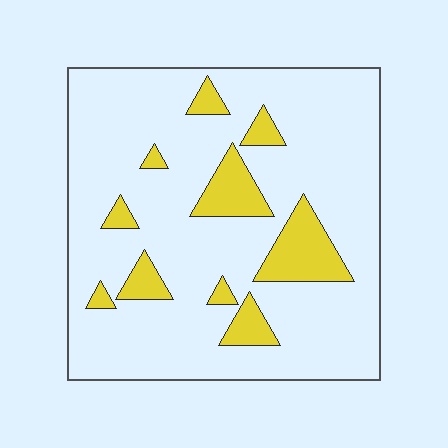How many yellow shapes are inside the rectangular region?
10.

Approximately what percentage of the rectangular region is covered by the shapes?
Approximately 15%.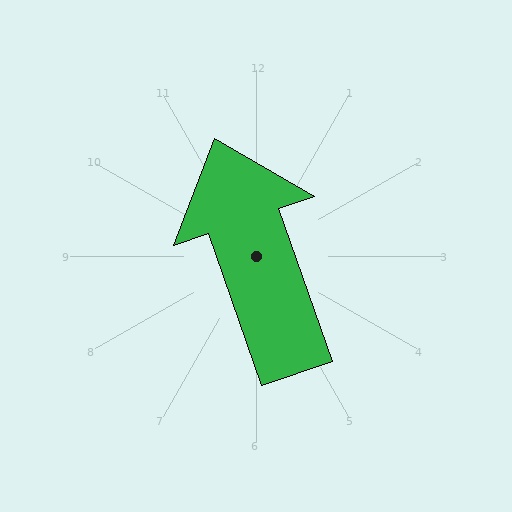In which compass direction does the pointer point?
North.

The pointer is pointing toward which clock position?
Roughly 11 o'clock.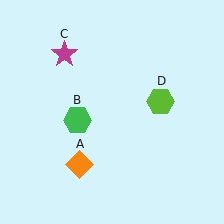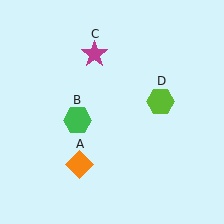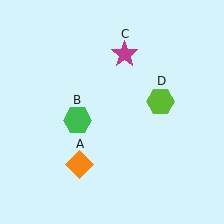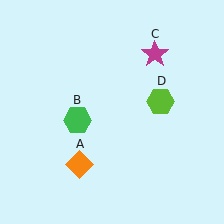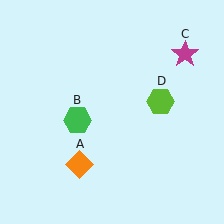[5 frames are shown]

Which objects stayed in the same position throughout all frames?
Orange diamond (object A) and green hexagon (object B) and lime hexagon (object D) remained stationary.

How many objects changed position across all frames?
1 object changed position: magenta star (object C).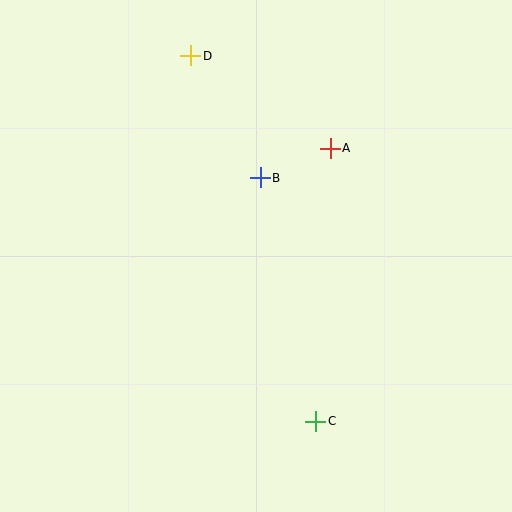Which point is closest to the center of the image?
Point B at (260, 178) is closest to the center.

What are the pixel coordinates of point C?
Point C is at (316, 421).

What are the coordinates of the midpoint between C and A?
The midpoint between C and A is at (323, 285).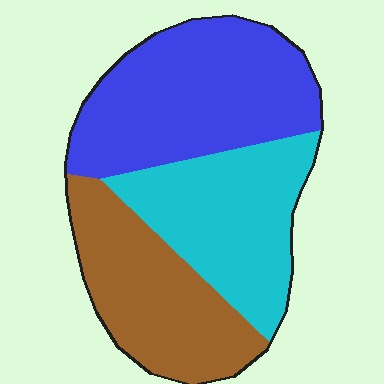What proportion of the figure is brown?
Brown covers 29% of the figure.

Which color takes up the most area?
Blue, at roughly 40%.